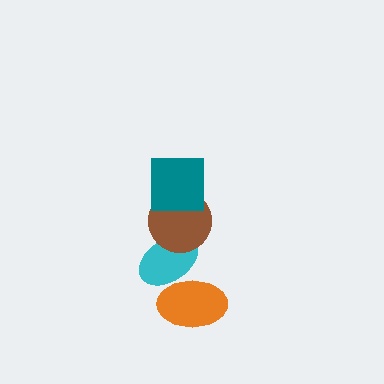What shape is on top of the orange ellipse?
The cyan ellipse is on top of the orange ellipse.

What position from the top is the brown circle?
The brown circle is 2nd from the top.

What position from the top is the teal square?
The teal square is 1st from the top.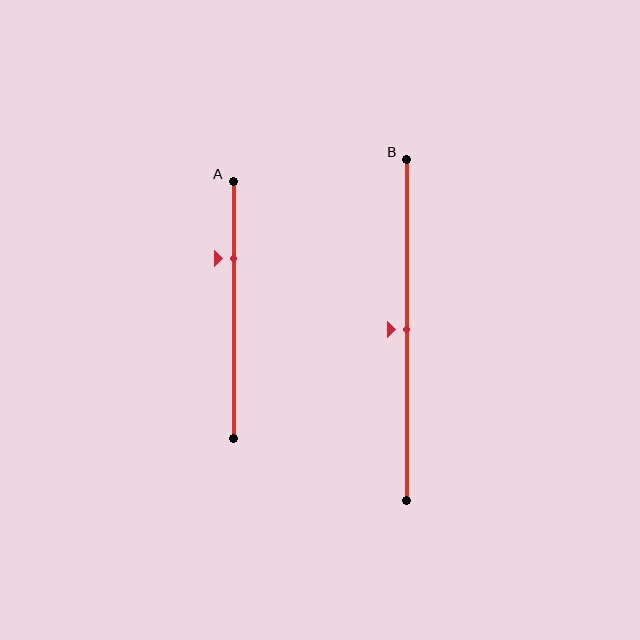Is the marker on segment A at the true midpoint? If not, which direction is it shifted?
No, the marker on segment A is shifted upward by about 20% of the segment length.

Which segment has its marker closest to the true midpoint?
Segment B has its marker closest to the true midpoint.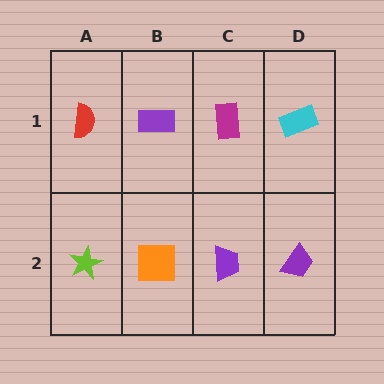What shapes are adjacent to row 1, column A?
A lime star (row 2, column A), a purple rectangle (row 1, column B).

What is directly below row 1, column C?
A purple trapezoid.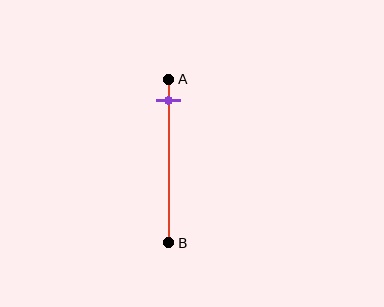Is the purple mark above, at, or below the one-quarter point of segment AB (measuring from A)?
The purple mark is above the one-quarter point of segment AB.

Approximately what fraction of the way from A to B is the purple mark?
The purple mark is approximately 15% of the way from A to B.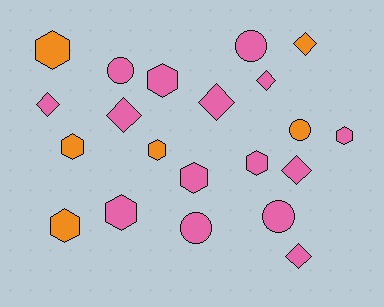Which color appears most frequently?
Pink, with 15 objects.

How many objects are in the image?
There are 21 objects.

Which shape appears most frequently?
Hexagon, with 9 objects.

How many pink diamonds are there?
There are 6 pink diamonds.